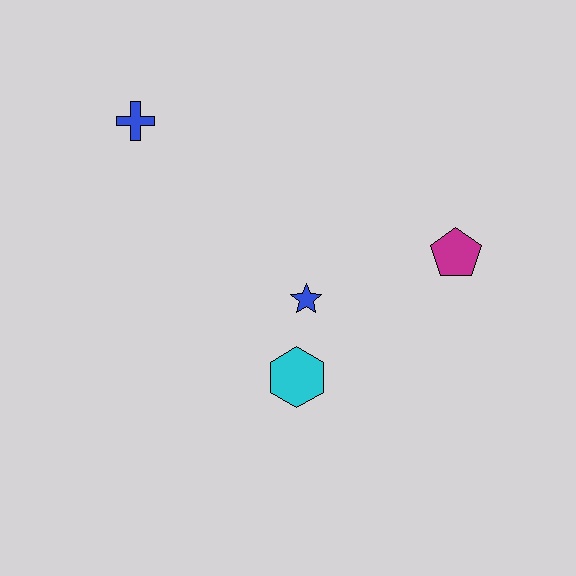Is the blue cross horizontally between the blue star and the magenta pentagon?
No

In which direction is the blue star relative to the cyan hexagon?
The blue star is above the cyan hexagon.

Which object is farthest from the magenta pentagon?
The blue cross is farthest from the magenta pentagon.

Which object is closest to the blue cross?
The blue star is closest to the blue cross.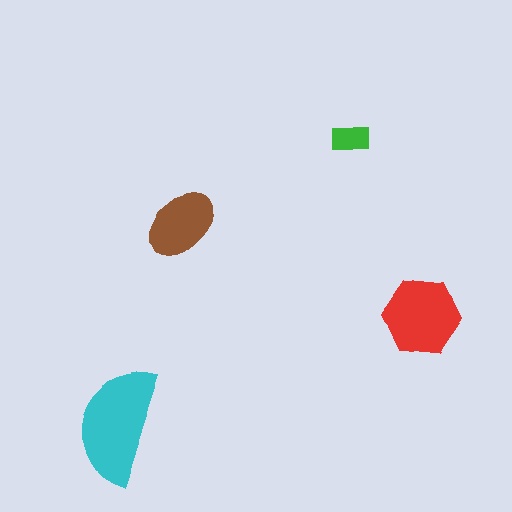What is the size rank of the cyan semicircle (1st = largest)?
1st.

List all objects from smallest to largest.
The green rectangle, the brown ellipse, the red hexagon, the cyan semicircle.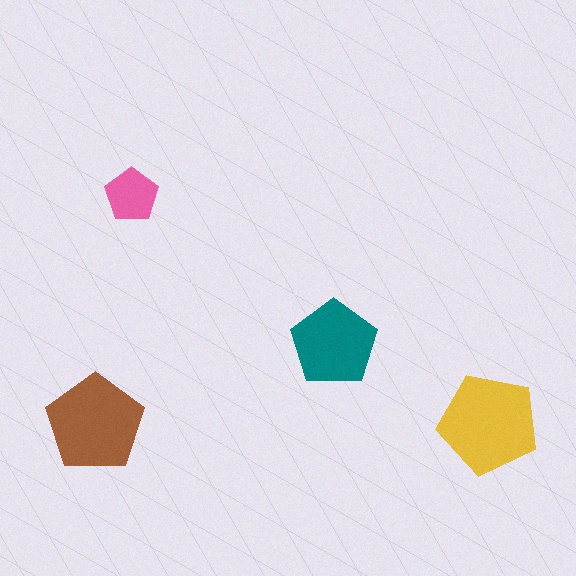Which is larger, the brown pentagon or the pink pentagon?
The brown one.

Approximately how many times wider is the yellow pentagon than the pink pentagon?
About 2 times wider.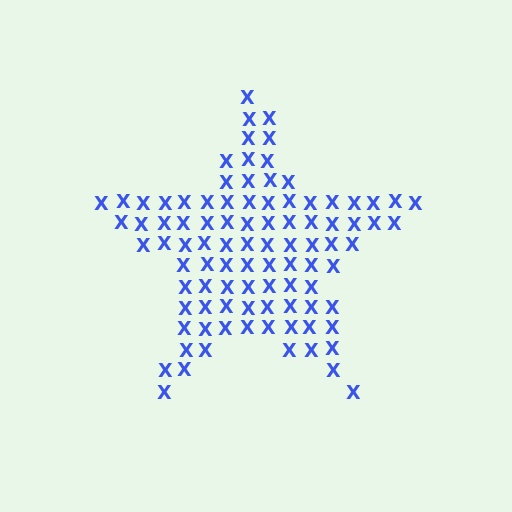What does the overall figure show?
The overall figure shows a star.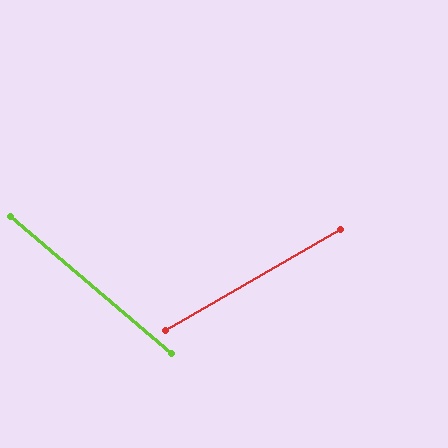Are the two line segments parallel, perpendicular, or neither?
Neither parallel nor perpendicular — they differ by about 70°.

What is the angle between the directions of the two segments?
Approximately 70 degrees.